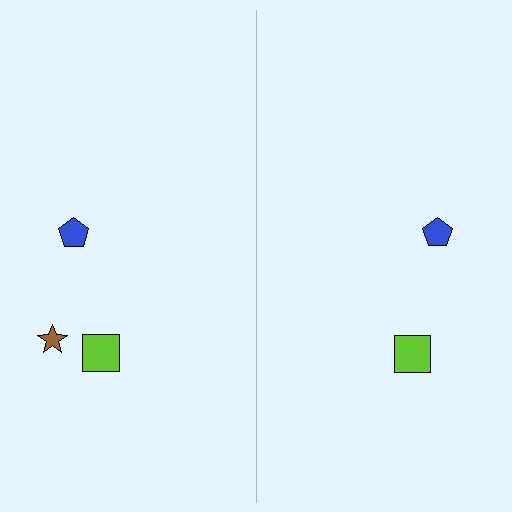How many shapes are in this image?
There are 5 shapes in this image.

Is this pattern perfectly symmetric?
No, the pattern is not perfectly symmetric. A brown star is missing from the right side.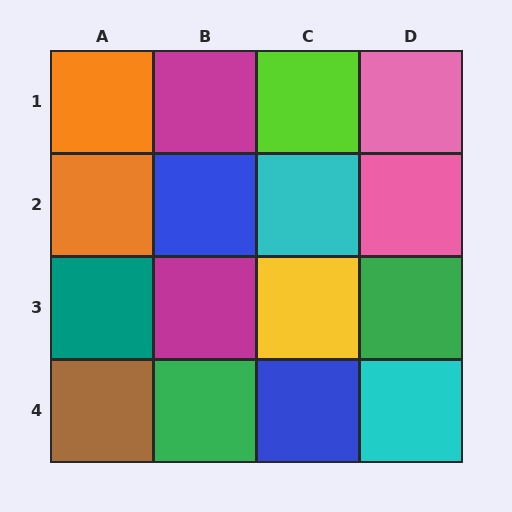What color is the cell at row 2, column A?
Orange.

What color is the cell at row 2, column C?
Cyan.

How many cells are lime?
1 cell is lime.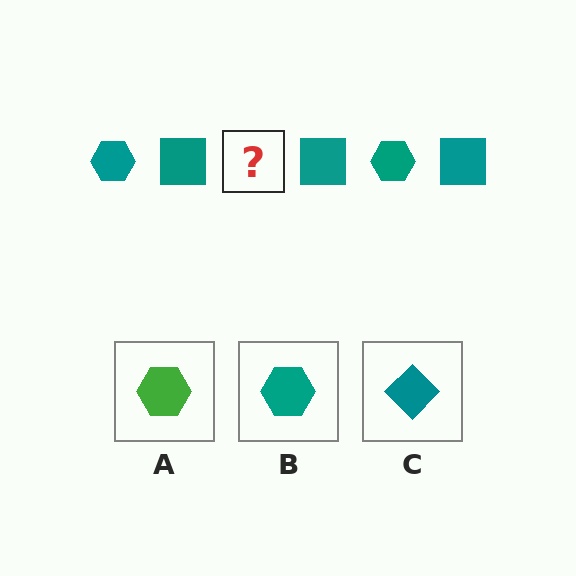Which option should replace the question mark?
Option B.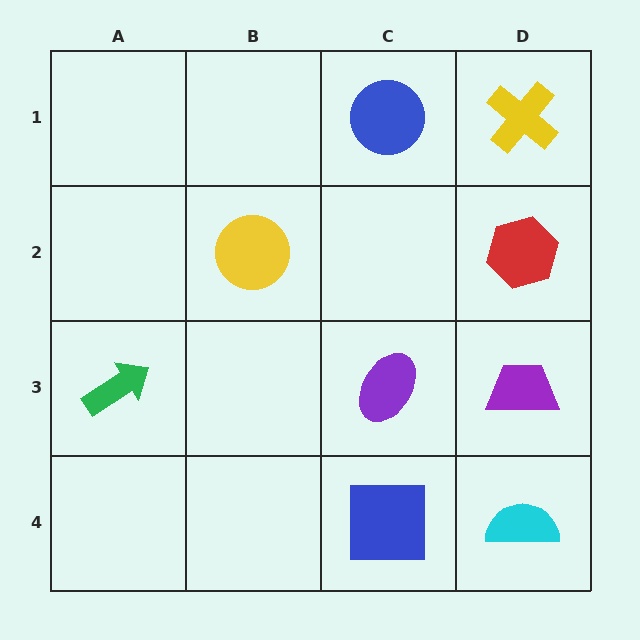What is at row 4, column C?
A blue square.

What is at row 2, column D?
A red hexagon.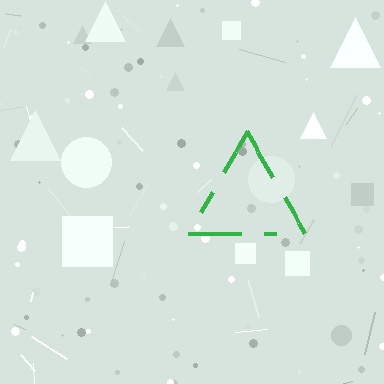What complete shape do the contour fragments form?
The contour fragments form a triangle.